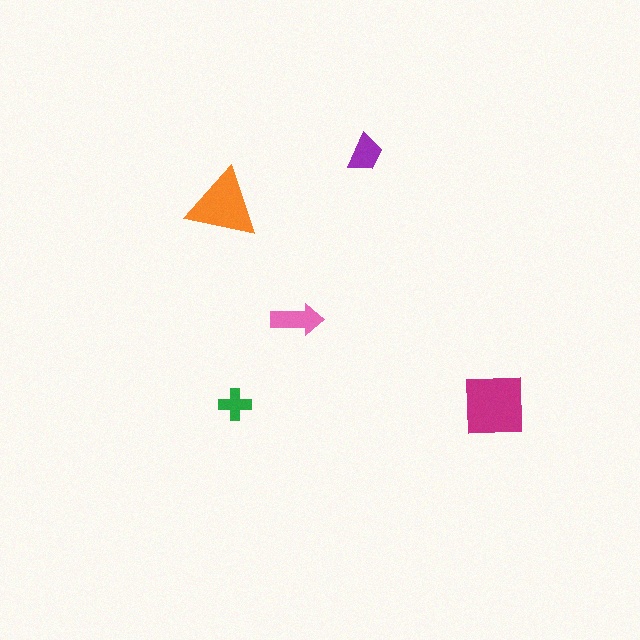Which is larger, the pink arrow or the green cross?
The pink arrow.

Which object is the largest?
The magenta square.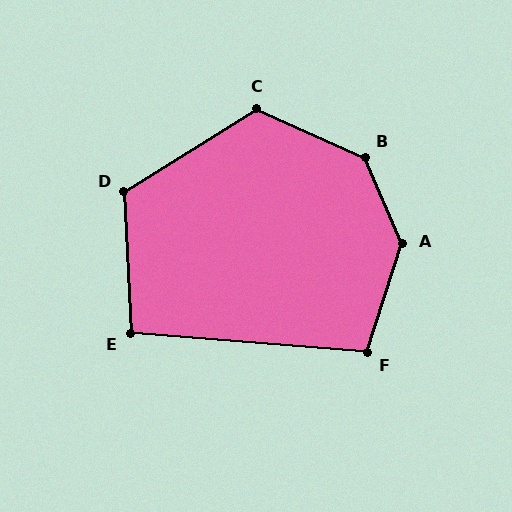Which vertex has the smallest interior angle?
E, at approximately 97 degrees.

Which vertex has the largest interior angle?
A, at approximately 139 degrees.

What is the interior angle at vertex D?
Approximately 119 degrees (obtuse).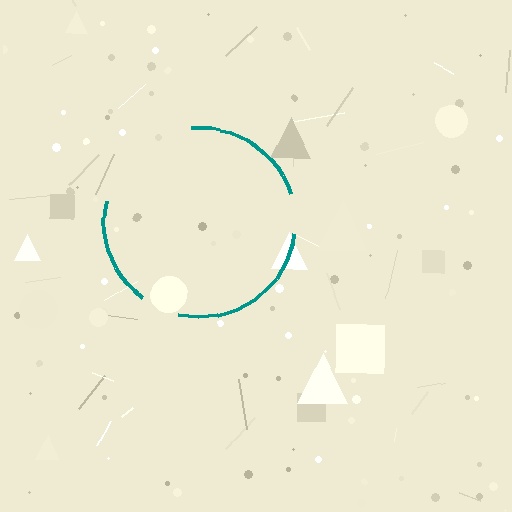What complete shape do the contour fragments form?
The contour fragments form a circle.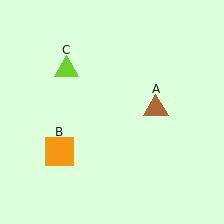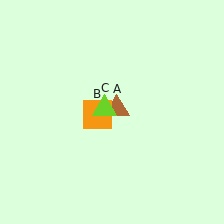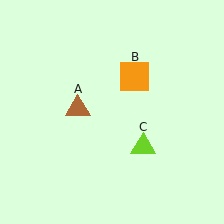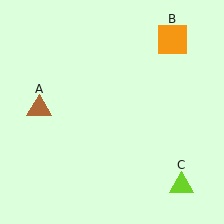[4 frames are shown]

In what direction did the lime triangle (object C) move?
The lime triangle (object C) moved down and to the right.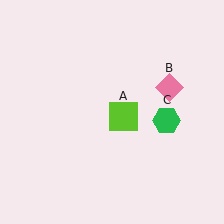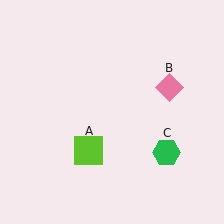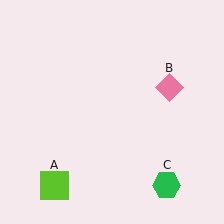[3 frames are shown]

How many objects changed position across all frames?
2 objects changed position: lime square (object A), green hexagon (object C).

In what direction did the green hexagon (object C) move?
The green hexagon (object C) moved down.